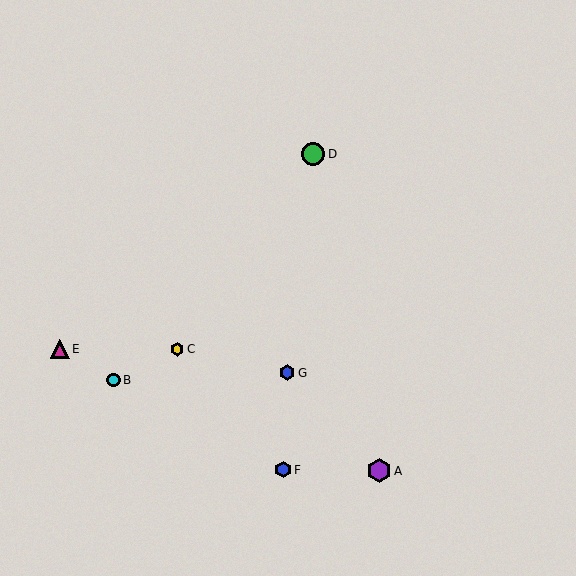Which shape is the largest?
The purple hexagon (labeled A) is the largest.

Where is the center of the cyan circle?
The center of the cyan circle is at (113, 380).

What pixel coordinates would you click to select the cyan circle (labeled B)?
Click at (113, 380) to select the cyan circle B.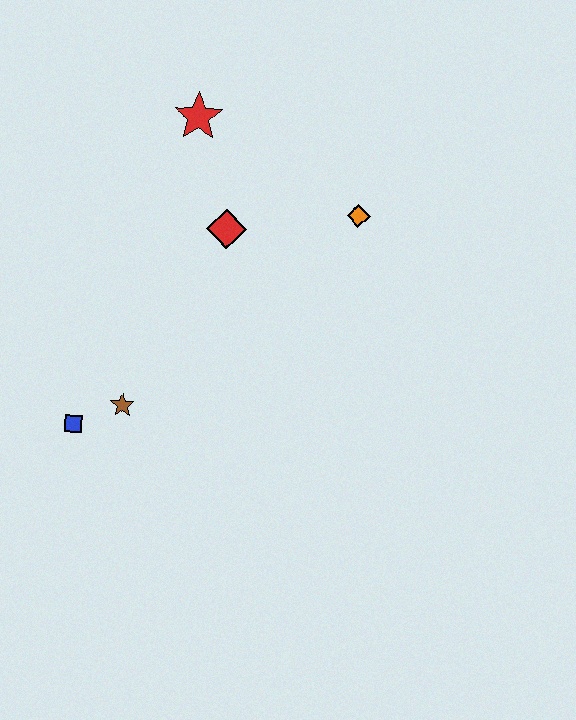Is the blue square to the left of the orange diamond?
Yes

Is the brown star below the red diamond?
Yes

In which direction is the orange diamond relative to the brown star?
The orange diamond is to the right of the brown star.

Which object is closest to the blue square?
The brown star is closest to the blue square.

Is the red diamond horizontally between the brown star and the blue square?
No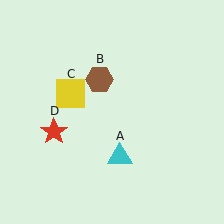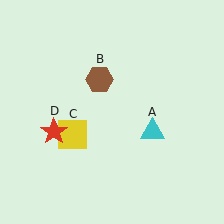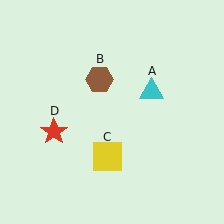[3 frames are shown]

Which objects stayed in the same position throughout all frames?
Brown hexagon (object B) and red star (object D) remained stationary.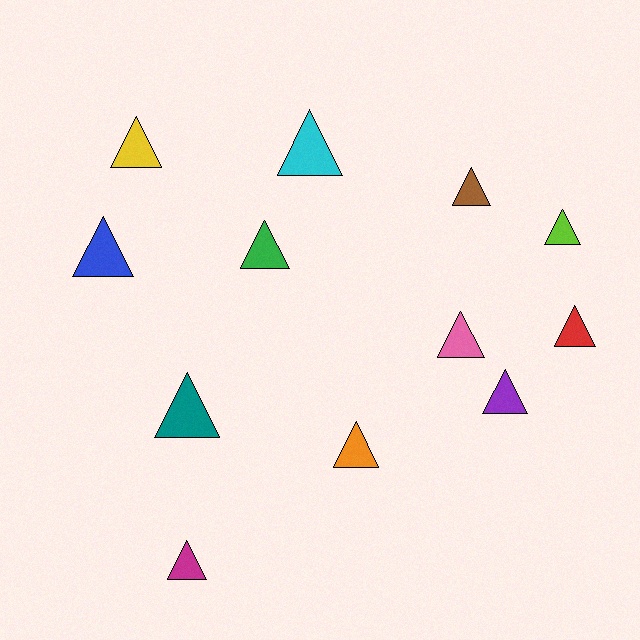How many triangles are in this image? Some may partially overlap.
There are 12 triangles.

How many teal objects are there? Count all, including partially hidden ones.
There is 1 teal object.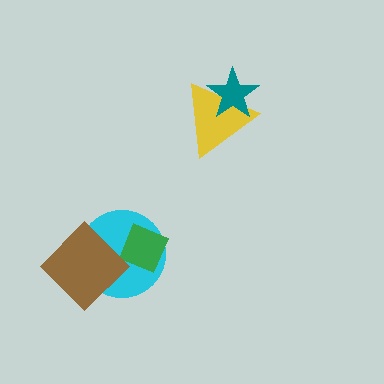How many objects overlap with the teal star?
1 object overlaps with the teal star.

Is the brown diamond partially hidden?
No, no other shape covers it.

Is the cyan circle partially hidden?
Yes, it is partially covered by another shape.